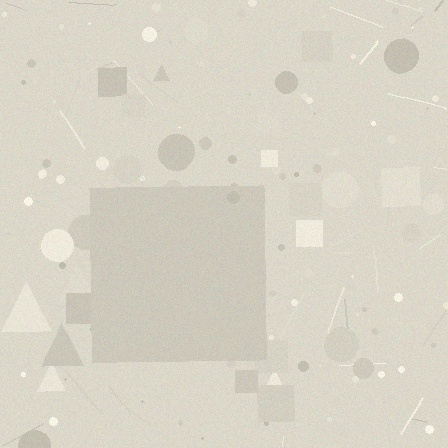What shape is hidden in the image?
A square is hidden in the image.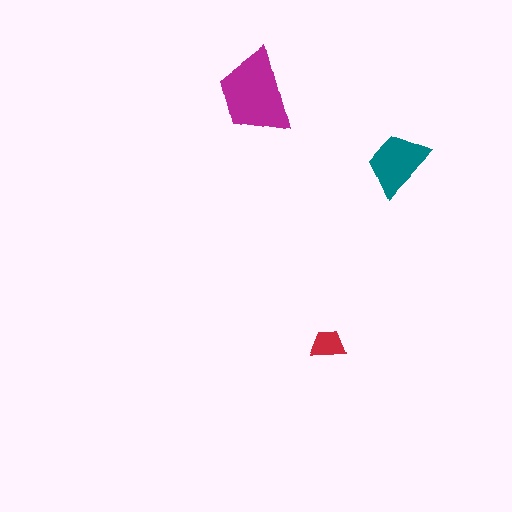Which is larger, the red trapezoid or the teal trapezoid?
The teal one.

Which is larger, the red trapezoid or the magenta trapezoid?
The magenta one.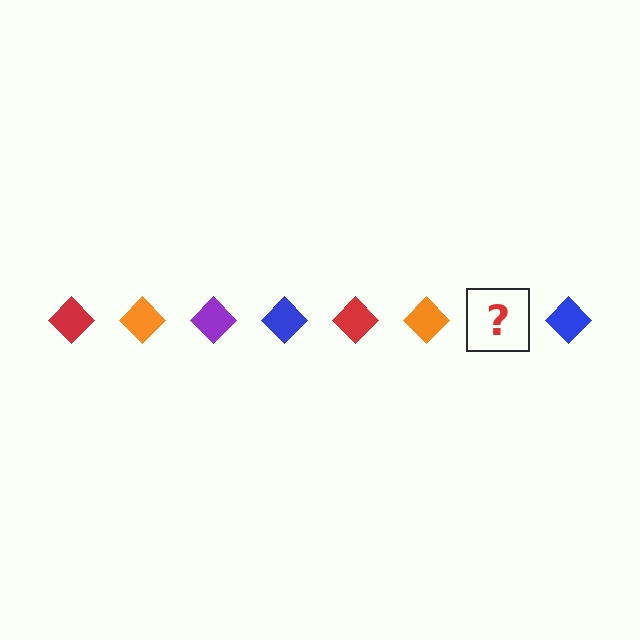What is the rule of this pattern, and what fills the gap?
The rule is that the pattern cycles through red, orange, purple, blue diamonds. The gap should be filled with a purple diamond.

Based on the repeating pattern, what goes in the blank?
The blank should be a purple diamond.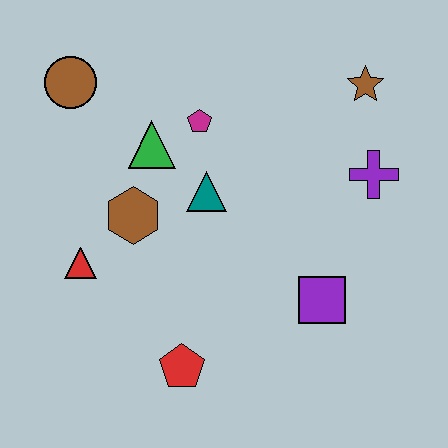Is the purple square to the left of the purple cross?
Yes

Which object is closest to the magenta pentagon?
The green triangle is closest to the magenta pentagon.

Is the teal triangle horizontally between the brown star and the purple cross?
No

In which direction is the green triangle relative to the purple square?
The green triangle is to the left of the purple square.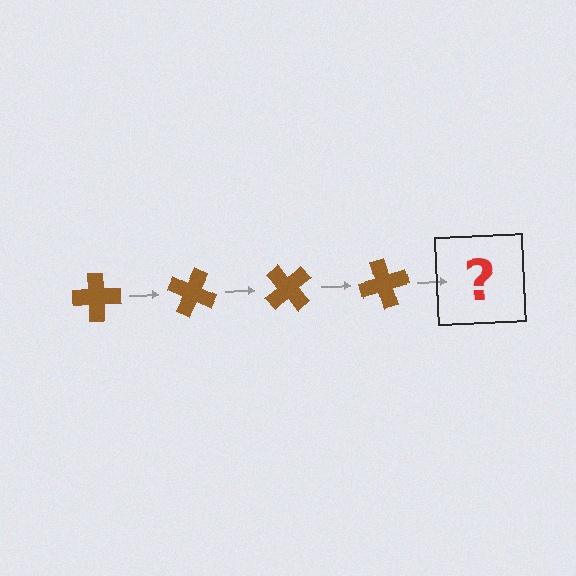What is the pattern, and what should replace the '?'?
The pattern is that the cross rotates 25 degrees each step. The '?' should be a brown cross rotated 100 degrees.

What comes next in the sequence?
The next element should be a brown cross rotated 100 degrees.